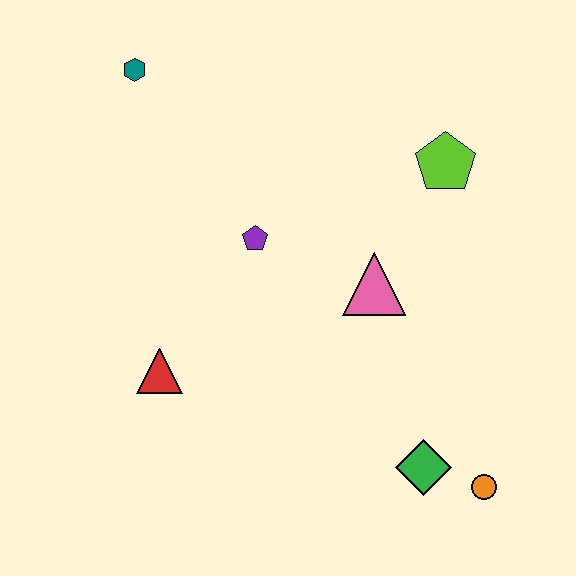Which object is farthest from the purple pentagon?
The orange circle is farthest from the purple pentagon.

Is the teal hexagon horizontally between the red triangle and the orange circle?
No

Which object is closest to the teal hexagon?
The purple pentagon is closest to the teal hexagon.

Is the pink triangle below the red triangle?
No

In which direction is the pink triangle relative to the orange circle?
The pink triangle is above the orange circle.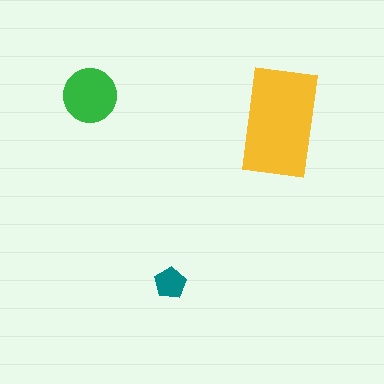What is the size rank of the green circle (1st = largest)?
2nd.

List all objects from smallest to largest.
The teal pentagon, the green circle, the yellow rectangle.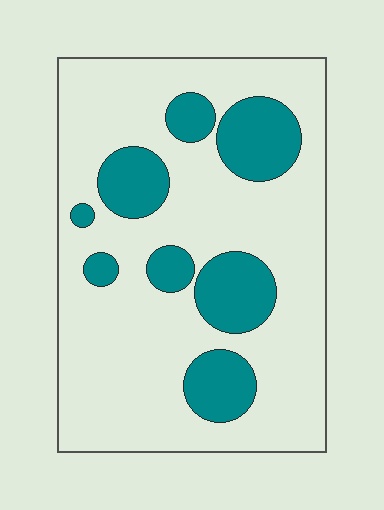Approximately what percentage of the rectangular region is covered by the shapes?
Approximately 25%.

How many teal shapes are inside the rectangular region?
8.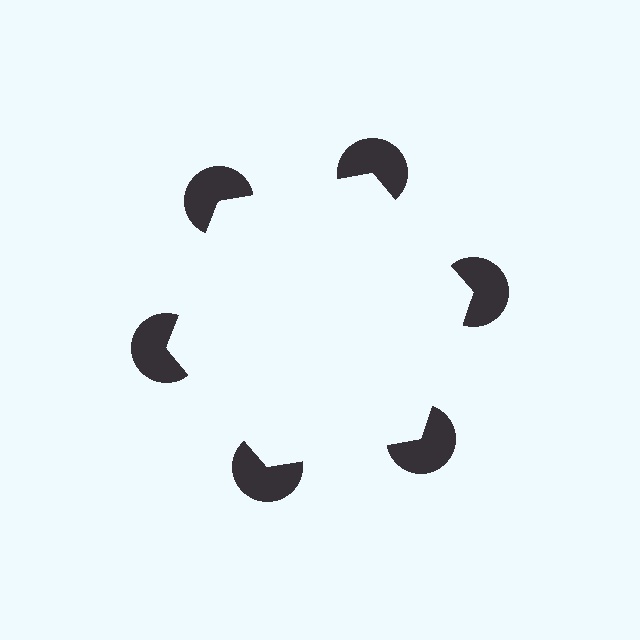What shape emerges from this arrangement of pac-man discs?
An illusory hexagon — its edges are inferred from the aligned wedge cuts in the pac-man discs, not physically drawn.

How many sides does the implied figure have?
6 sides.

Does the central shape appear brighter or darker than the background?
It typically appears slightly brighter than the background, even though no actual brightness change is drawn.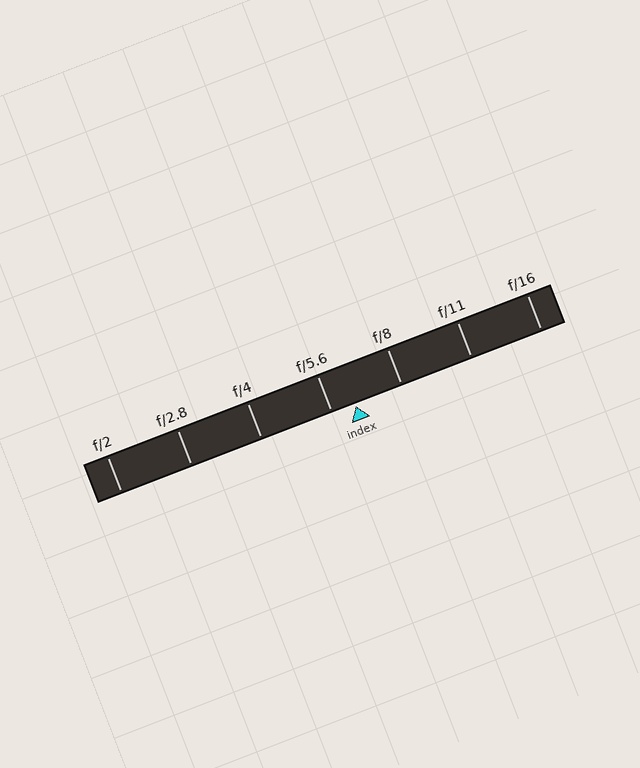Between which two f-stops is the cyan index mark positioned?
The index mark is between f/5.6 and f/8.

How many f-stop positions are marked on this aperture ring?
There are 7 f-stop positions marked.